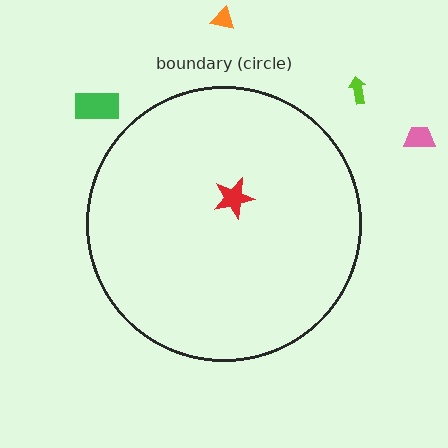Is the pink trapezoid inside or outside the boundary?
Outside.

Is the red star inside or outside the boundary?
Inside.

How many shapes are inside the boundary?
1 inside, 4 outside.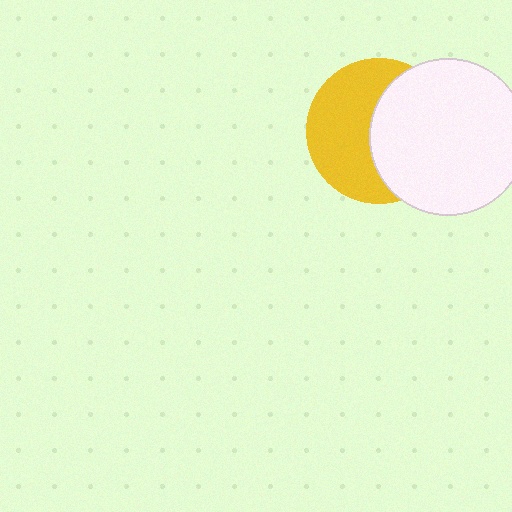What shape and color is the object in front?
The object in front is a white circle.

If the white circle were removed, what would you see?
You would see the complete yellow circle.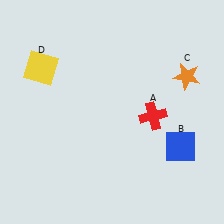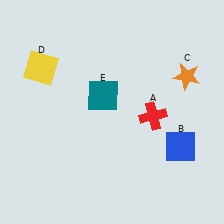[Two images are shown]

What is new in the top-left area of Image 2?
A teal square (E) was added in the top-left area of Image 2.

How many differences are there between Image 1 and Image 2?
There is 1 difference between the two images.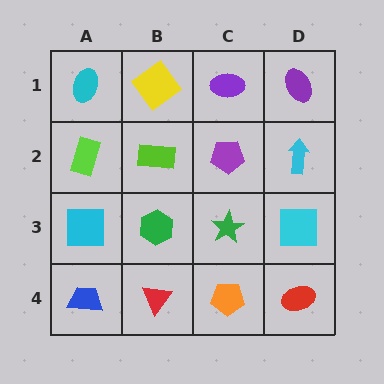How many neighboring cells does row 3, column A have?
3.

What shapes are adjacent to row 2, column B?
A yellow diamond (row 1, column B), a green hexagon (row 3, column B), a lime rectangle (row 2, column A), a purple pentagon (row 2, column C).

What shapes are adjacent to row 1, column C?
A purple pentagon (row 2, column C), a yellow diamond (row 1, column B), a purple ellipse (row 1, column D).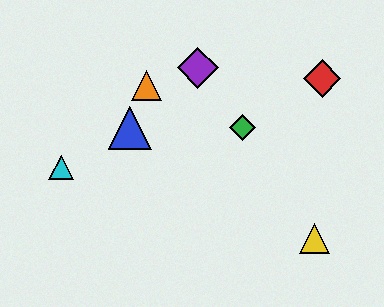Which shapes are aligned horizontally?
The blue triangle, the green diamond are aligned horizontally.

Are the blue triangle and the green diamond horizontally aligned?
Yes, both are at y≈128.